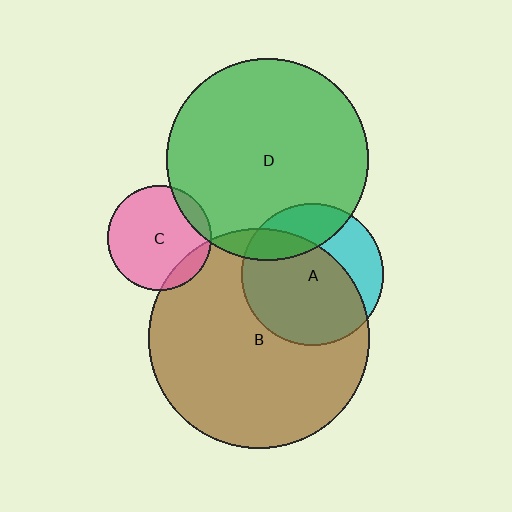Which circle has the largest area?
Circle B (brown).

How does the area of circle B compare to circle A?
Approximately 2.4 times.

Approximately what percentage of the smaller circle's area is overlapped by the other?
Approximately 10%.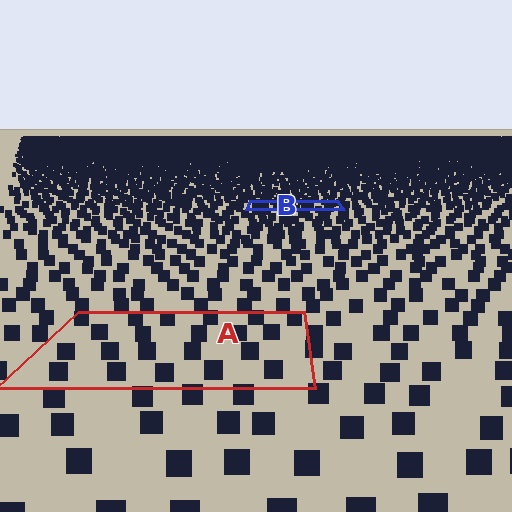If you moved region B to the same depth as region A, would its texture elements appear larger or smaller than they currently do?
They would appear larger. At a closer depth, the same texture elements are projected at a bigger on-screen size.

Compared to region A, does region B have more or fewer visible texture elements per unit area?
Region B has more texture elements per unit area — they are packed more densely because it is farther away.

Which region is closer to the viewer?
Region A is closer. The texture elements there are larger and more spread out.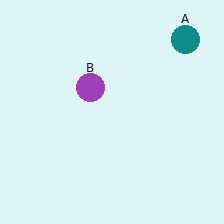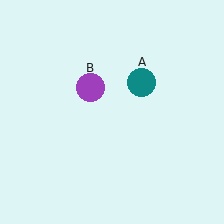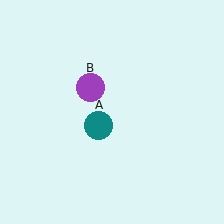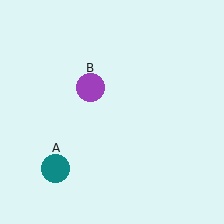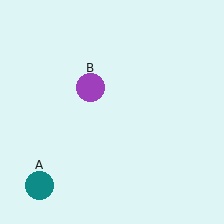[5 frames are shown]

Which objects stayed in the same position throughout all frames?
Purple circle (object B) remained stationary.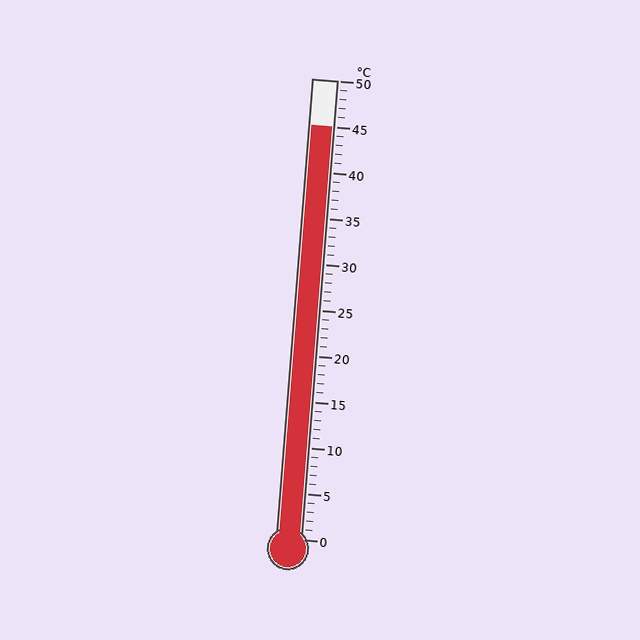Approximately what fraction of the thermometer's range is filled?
The thermometer is filled to approximately 90% of its range.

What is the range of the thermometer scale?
The thermometer scale ranges from 0°C to 50°C.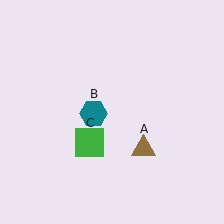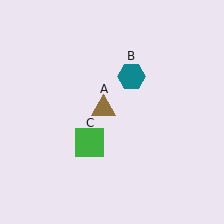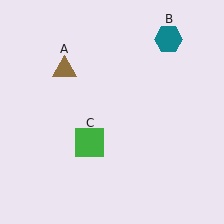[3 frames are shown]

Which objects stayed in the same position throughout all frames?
Green square (object C) remained stationary.